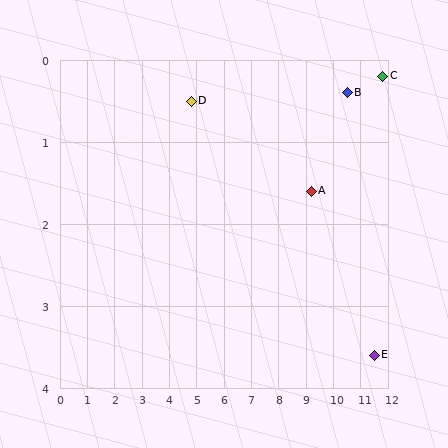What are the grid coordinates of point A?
Point A is at approximately (9.2, 1.6).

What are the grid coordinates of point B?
Point B is at approximately (10.5, 0.4).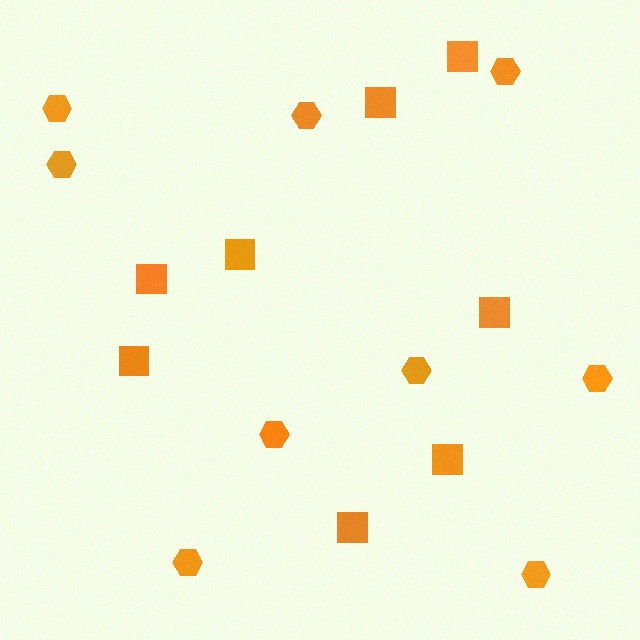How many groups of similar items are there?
There are 2 groups: one group of squares (8) and one group of hexagons (9).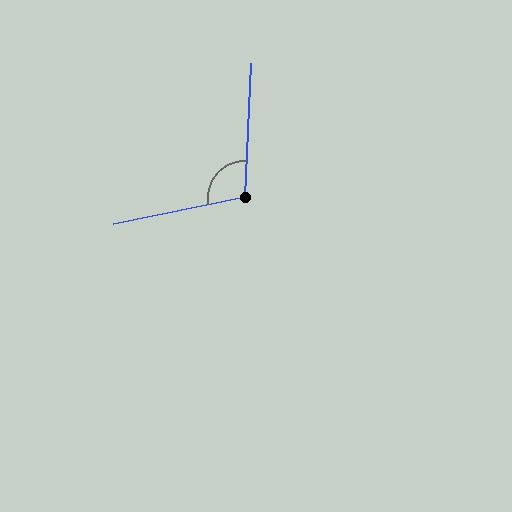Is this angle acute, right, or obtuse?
It is obtuse.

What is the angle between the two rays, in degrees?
Approximately 104 degrees.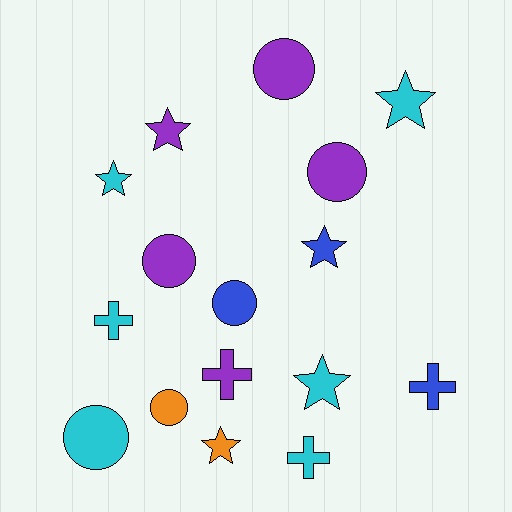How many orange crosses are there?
There are no orange crosses.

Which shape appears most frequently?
Star, with 6 objects.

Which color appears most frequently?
Cyan, with 6 objects.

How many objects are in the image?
There are 16 objects.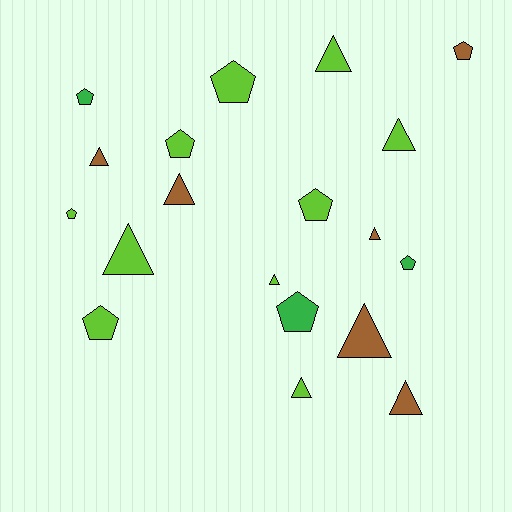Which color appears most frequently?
Lime, with 10 objects.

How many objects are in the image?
There are 19 objects.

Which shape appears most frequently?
Triangle, with 10 objects.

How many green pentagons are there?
There are 3 green pentagons.